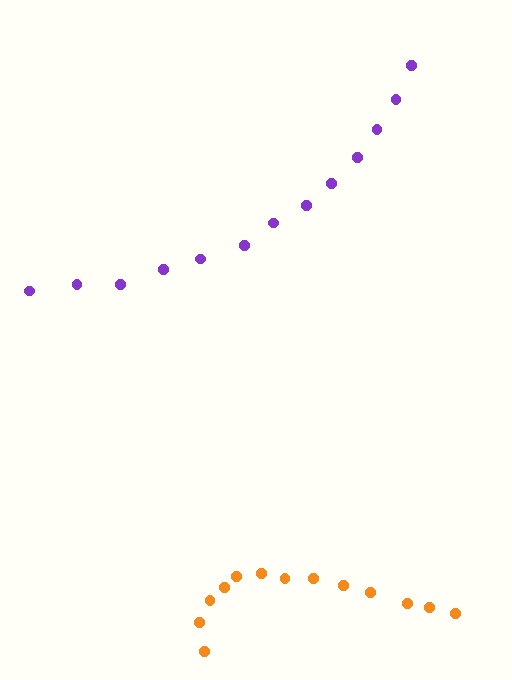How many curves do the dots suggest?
There are 2 distinct paths.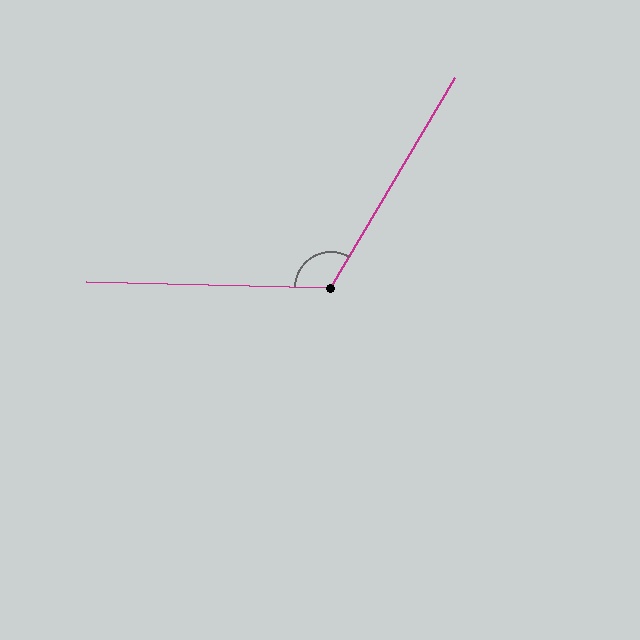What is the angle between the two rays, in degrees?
Approximately 120 degrees.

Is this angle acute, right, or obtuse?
It is obtuse.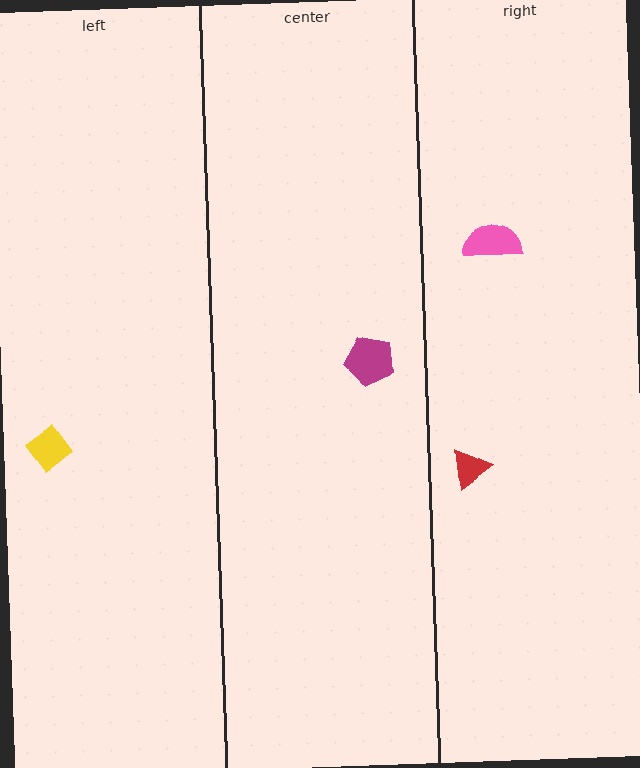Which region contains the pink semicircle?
The right region.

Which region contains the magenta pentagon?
The center region.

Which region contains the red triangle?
The right region.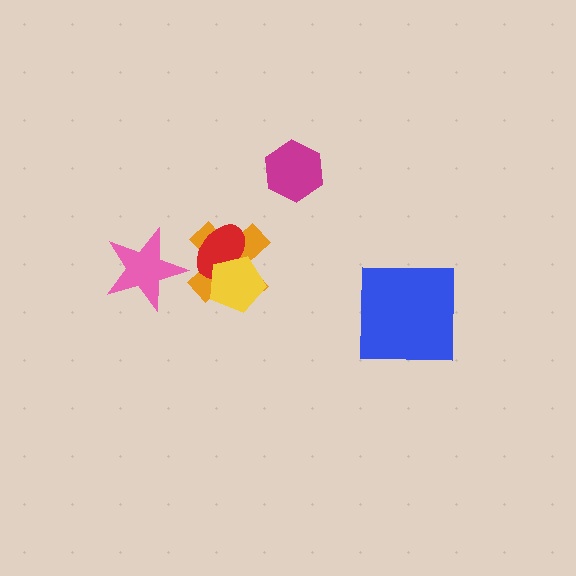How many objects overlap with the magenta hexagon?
0 objects overlap with the magenta hexagon.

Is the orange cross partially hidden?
Yes, it is partially covered by another shape.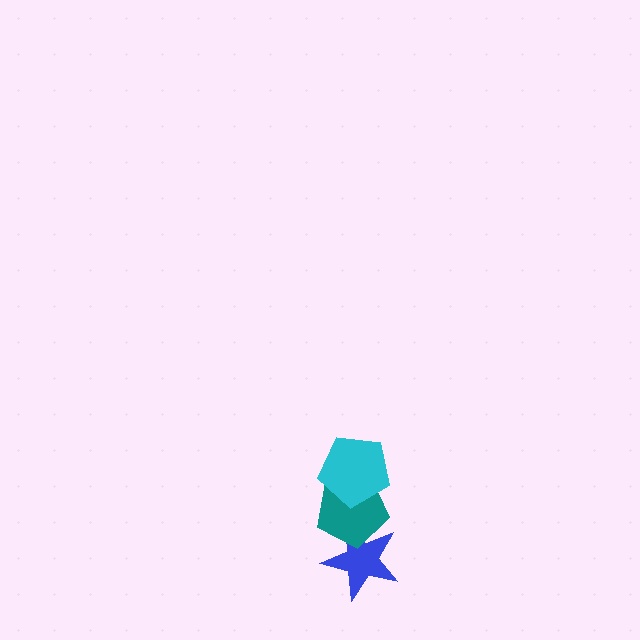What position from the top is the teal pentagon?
The teal pentagon is 2nd from the top.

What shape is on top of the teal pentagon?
The cyan pentagon is on top of the teal pentagon.